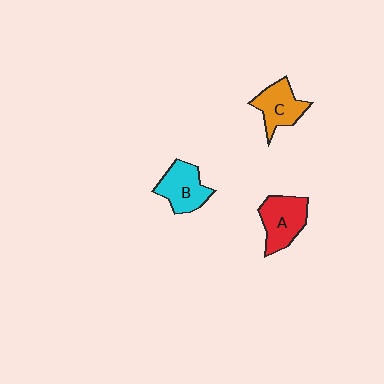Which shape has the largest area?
Shape A (red).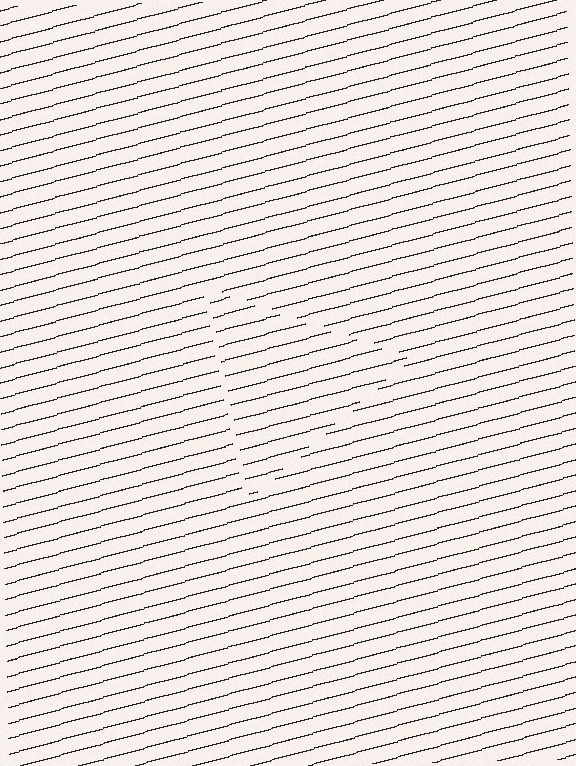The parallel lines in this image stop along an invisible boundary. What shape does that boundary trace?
An illusory triangle. The interior of the shape contains the same grating, shifted by half a period — the contour is defined by the phase discontinuity where line-ends from the inner and outer gratings abut.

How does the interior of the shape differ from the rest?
The interior of the shape contains the same grating, shifted by half a period — the contour is defined by the phase discontinuity where line-ends from the inner and outer gratings abut.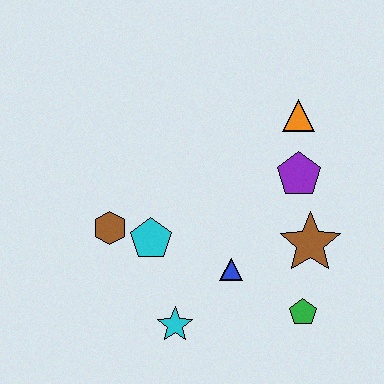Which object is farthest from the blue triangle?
The orange triangle is farthest from the blue triangle.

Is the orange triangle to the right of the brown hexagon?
Yes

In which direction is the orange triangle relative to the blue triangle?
The orange triangle is above the blue triangle.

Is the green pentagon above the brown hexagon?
No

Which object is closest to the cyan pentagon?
The brown hexagon is closest to the cyan pentagon.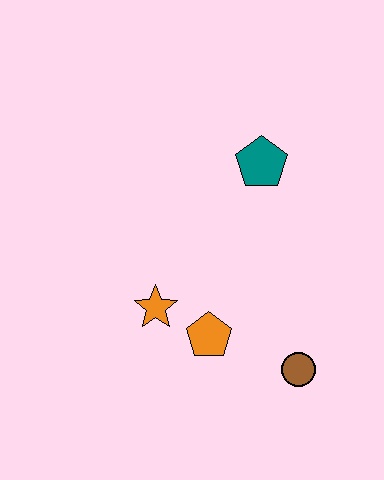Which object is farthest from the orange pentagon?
The teal pentagon is farthest from the orange pentagon.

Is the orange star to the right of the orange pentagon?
No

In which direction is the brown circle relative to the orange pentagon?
The brown circle is to the right of the orange pentagon.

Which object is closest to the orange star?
The orange pentagon is closest to the orange star.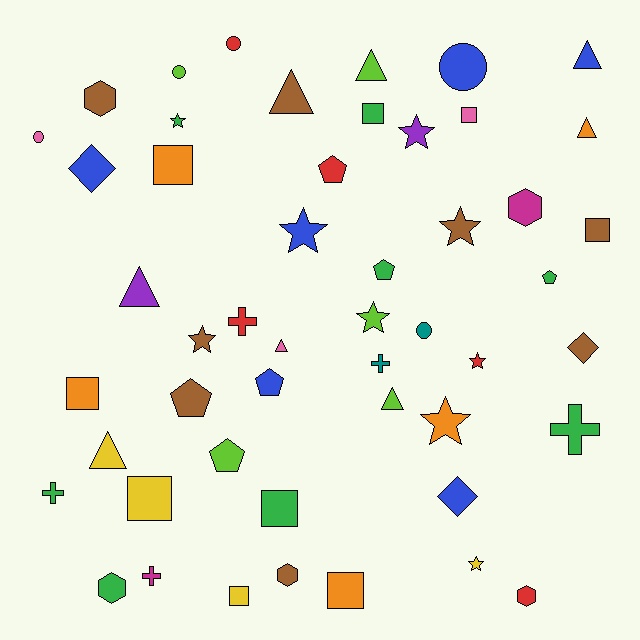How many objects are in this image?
There are 50 objects.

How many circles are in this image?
There are 5 circles.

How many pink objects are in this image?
There are 3 pink objects.